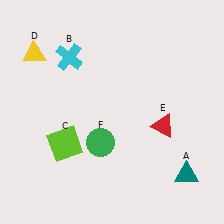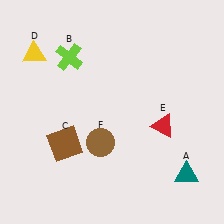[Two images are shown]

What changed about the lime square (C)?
In Image 1, C is lime. In Image 2, it changed to brown.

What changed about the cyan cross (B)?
In Image 1, B is cyan. In Image 2, it changed to lime.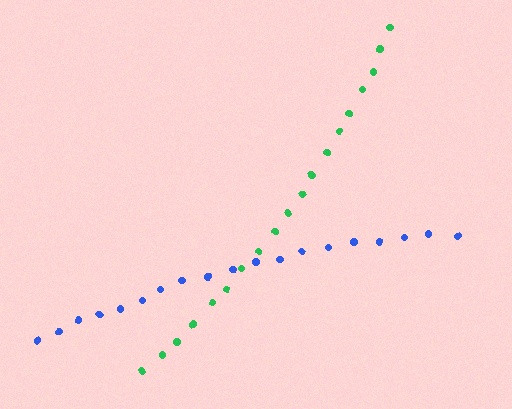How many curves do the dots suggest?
There are 2 distinct paths.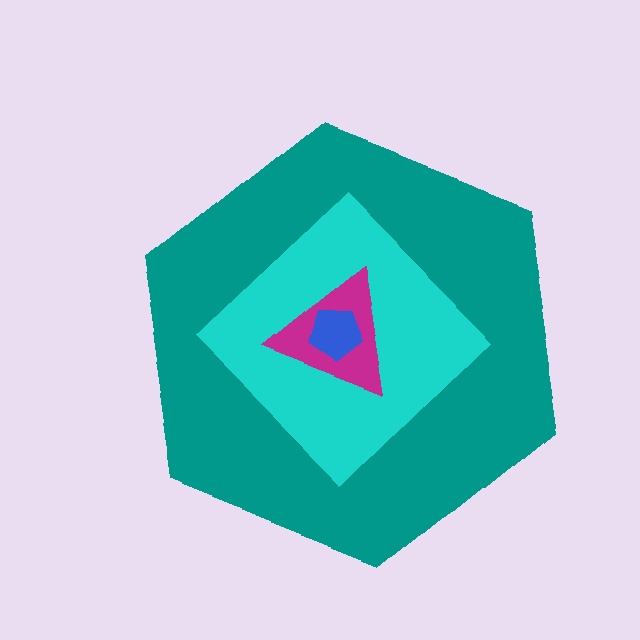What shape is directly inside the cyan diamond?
The magenta triangle.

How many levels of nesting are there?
4.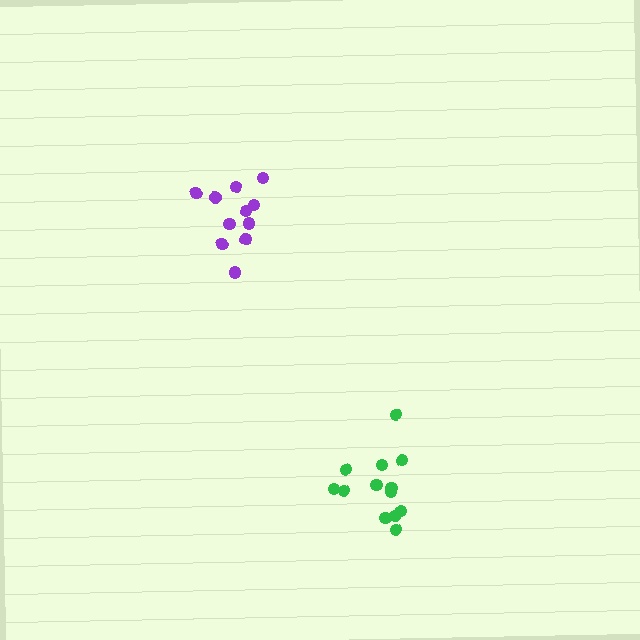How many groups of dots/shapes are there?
There are 2 groups.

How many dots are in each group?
Group 1: 11 dots, Group 2: 13 dots (24 total).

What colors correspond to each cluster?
The clusters are colored: purple, green.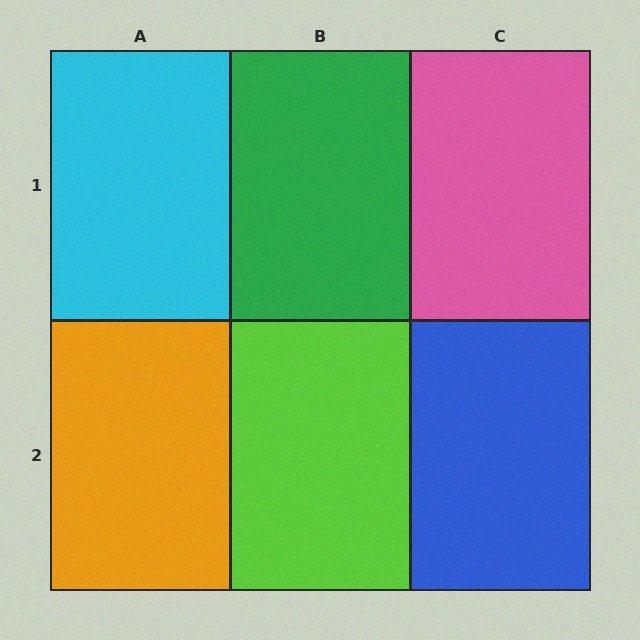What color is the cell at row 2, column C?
Blue.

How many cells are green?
1 cell is green.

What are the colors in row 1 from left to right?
Cyan, green, pink.